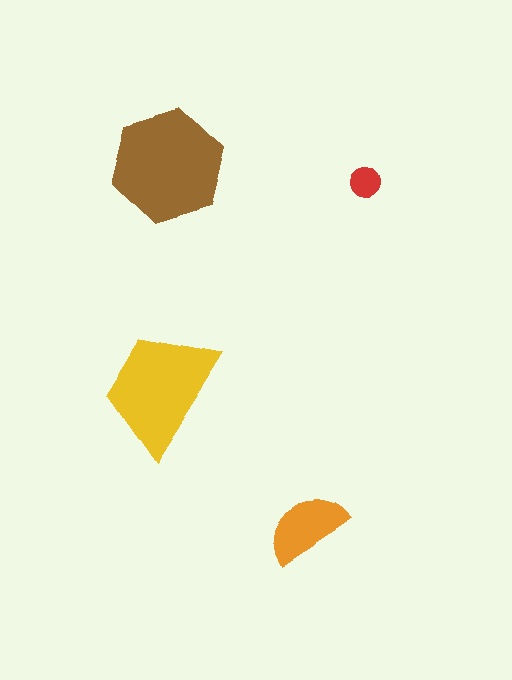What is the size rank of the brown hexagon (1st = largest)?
1st.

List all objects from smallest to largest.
The red circle, the orange semicircle, the yellow trapezoid, the brown hexagon.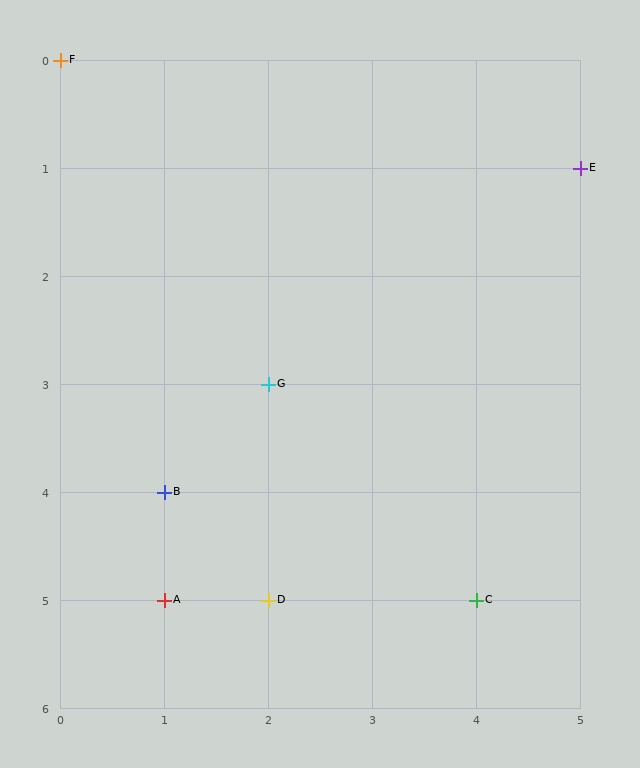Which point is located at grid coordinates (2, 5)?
Point D is at (2, 5).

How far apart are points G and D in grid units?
Points G and D are 2 rows apart.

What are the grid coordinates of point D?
Point D is at grid coordinates (2, 5).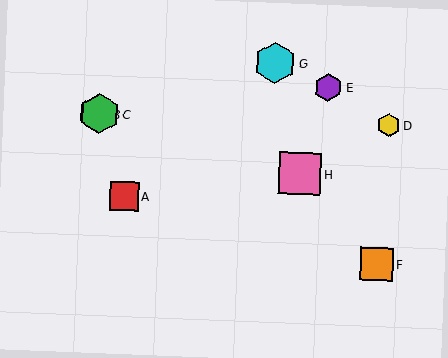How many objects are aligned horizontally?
3 objects (B, C, D) are aligned horizontally.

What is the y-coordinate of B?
Object B is at y≈114.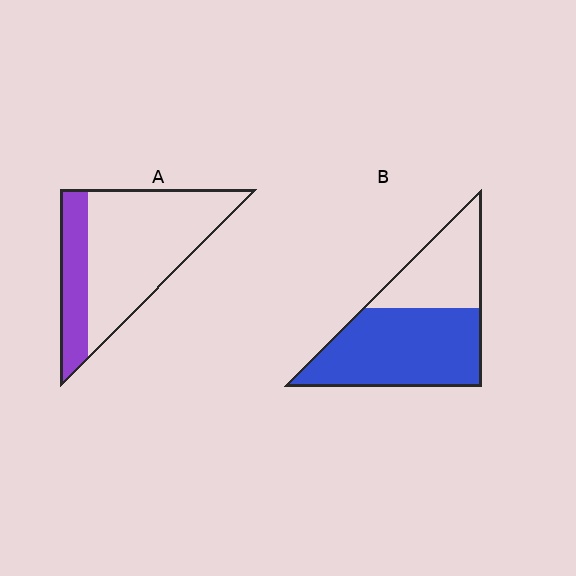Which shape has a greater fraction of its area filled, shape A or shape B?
Shape B.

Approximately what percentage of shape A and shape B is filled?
A is approximately 25% and B is approximately 65%.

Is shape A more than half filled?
No.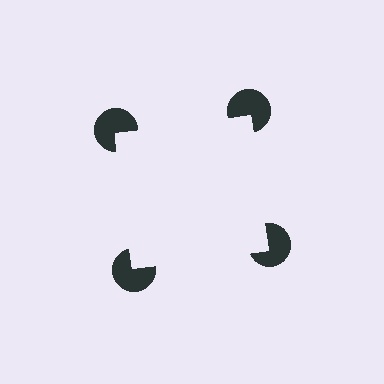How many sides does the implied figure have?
4 sides.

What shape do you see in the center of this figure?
An illusory square — its edges are inferred from the aligned wedge cuts in the pac-man discs, not physically drawn.